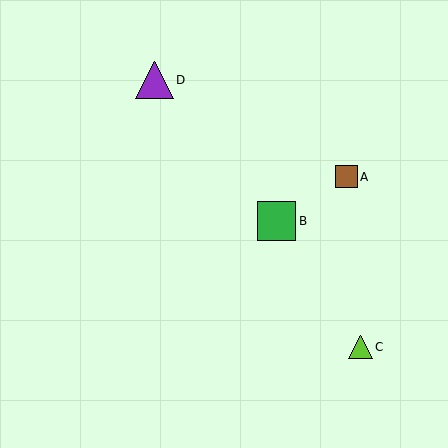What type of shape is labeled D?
Shape D is a purple triangle.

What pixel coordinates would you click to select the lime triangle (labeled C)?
Click at (360, 347) to select the lime triangle C.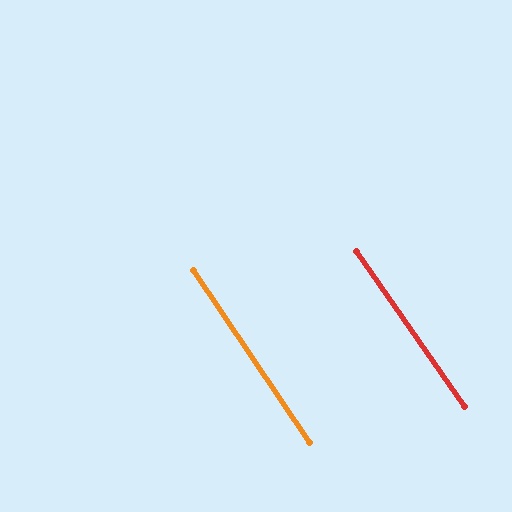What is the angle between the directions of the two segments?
Approximately 1 degree.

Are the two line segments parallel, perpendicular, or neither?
Parallel — their directions differ by only 0.8°.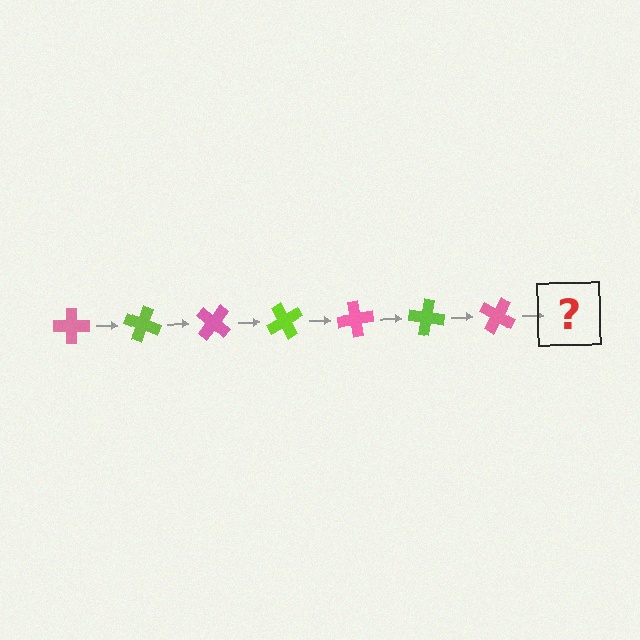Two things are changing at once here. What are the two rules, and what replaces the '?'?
The two rules are that it rotates 20 degrees each step and the color cycles through pink and lime. The '?' should be a lime cross, rotated 140 degrees from the start.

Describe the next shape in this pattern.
It should be a lime cross, rotated 140 degrees from the start.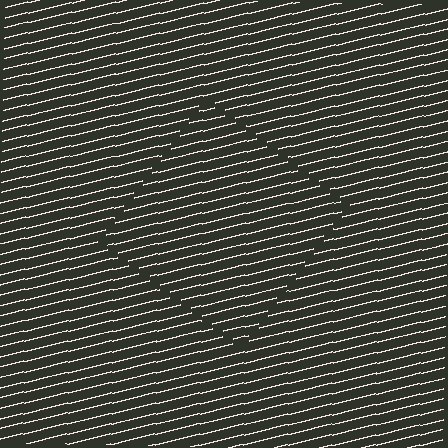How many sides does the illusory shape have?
4 sides — the line-ends trace a square.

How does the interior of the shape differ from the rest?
The interior of the shape contains the same grating, shifted by half a period — the contour is defined by the phase discontinuity where line-ends from the inner and outer gratings abut.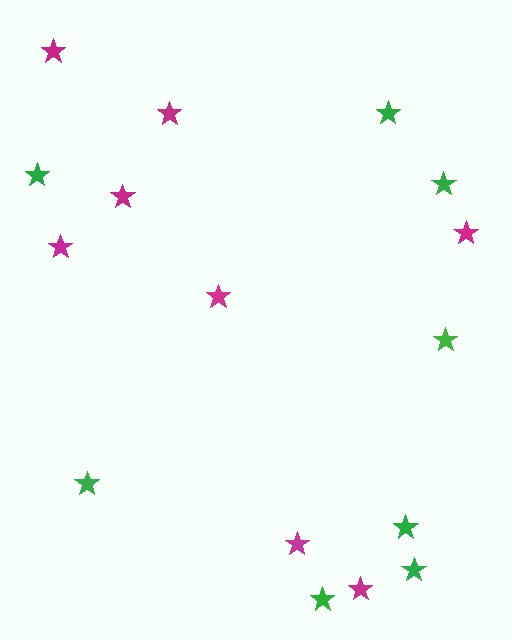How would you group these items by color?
There are 2 groups: one group of magenta stars (8) and one group of green stars (8).